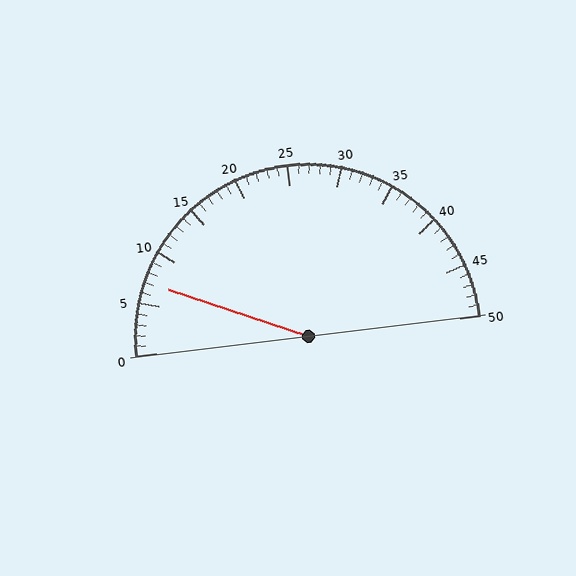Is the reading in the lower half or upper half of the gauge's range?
The reading is in the lower half of the range (0 to 50).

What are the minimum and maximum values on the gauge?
The gauge ranges from 0 to 50.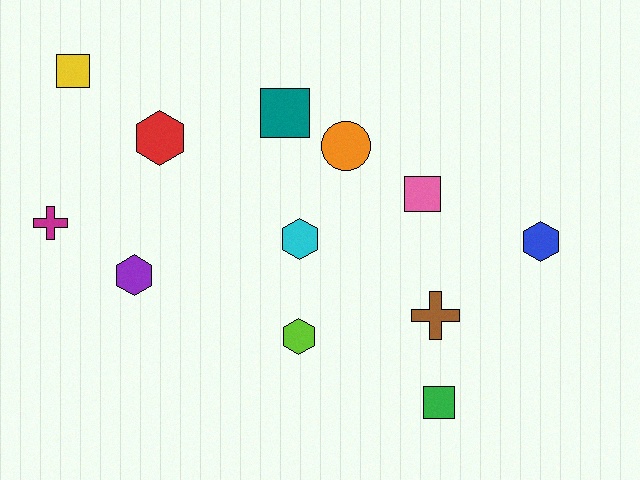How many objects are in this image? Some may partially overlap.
There are 12 objects.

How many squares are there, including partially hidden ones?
There are 4 squares.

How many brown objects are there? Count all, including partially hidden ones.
There is 1 brown object.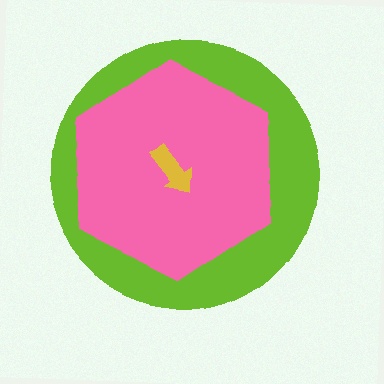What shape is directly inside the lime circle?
The pink hexagon.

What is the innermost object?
The yellow arrow.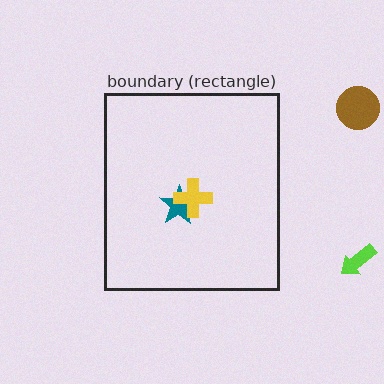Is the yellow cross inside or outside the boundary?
Inside.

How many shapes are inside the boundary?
2 inside, 2 outside.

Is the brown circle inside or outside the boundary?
Outside.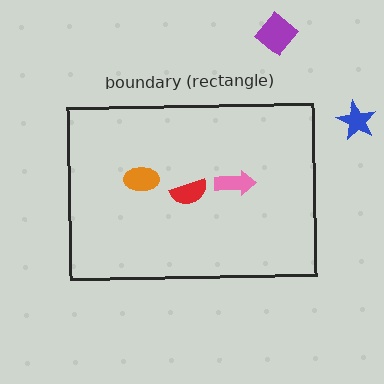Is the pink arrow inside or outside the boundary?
Inside.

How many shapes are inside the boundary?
3 inside, 2 outside.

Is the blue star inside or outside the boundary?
Outside.